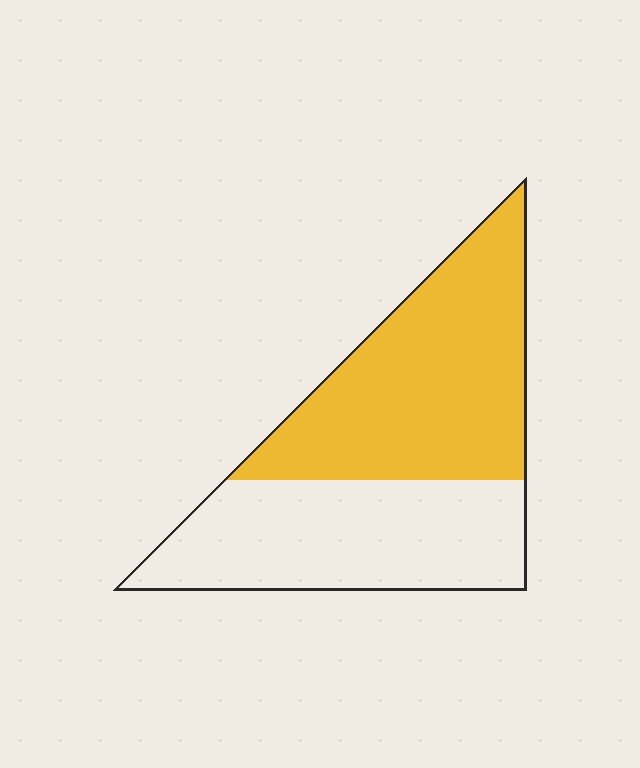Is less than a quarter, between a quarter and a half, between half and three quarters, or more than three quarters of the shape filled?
Between half and three quarters.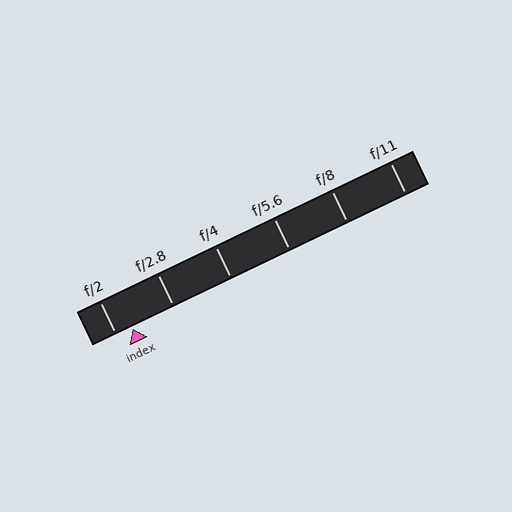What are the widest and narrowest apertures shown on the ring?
The widest aperture shown is f/2 and the narrowest is f/11.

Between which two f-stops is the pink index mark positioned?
The index mark is between f/2 and f/2.8.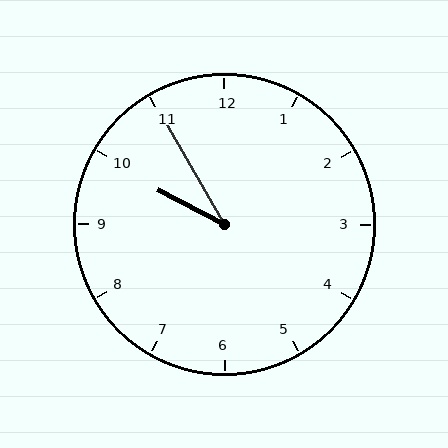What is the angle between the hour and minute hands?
Approximately 32 degrees.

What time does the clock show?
9:55.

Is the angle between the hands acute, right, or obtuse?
It is acute.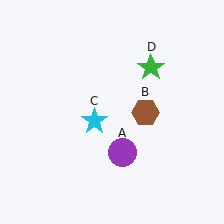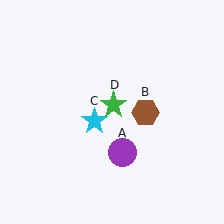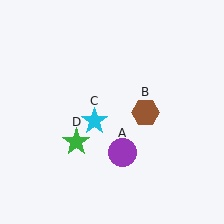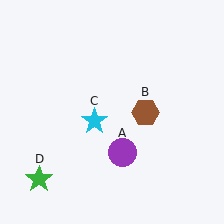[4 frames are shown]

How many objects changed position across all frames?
1 object changed position: green star (object D).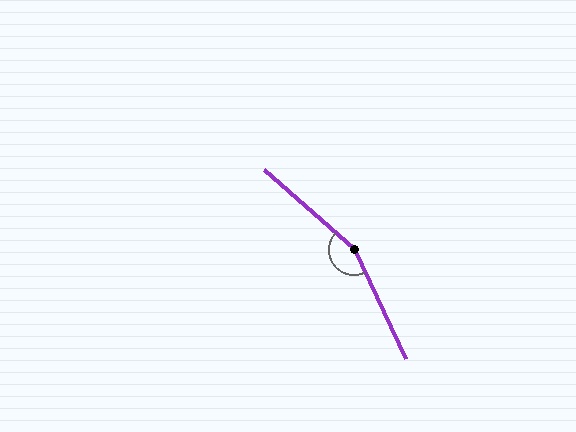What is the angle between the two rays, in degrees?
Approximately 157 degrees.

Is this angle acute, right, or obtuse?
It is obtuse.